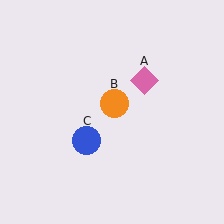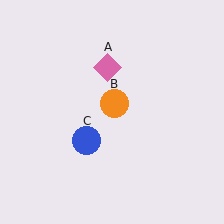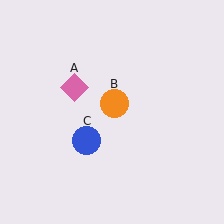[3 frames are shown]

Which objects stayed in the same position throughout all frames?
Orange circle (object B) and blue circle (object C) remained stationary.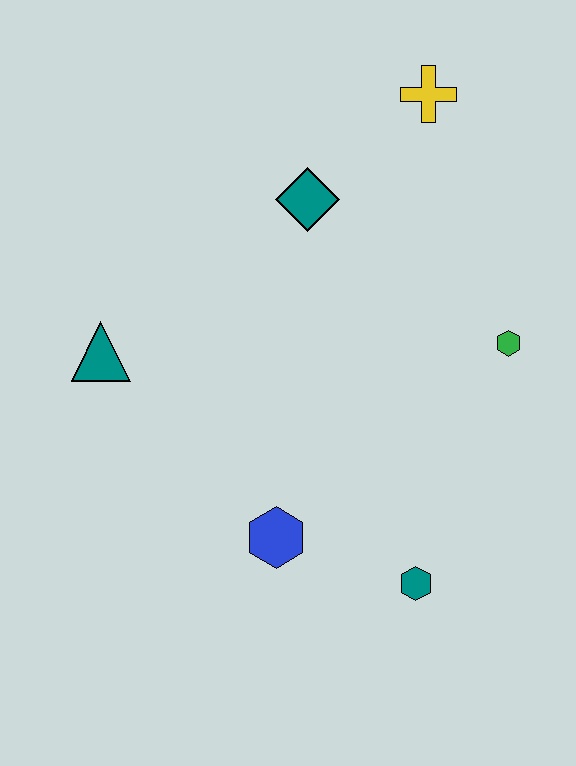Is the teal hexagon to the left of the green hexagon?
Yes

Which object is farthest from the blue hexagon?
The yellow cross is farthest from the blue hexagon.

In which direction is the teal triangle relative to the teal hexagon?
The teal triangle is to the left of the teal hexagon.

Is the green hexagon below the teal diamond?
Yes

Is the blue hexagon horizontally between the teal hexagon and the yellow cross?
No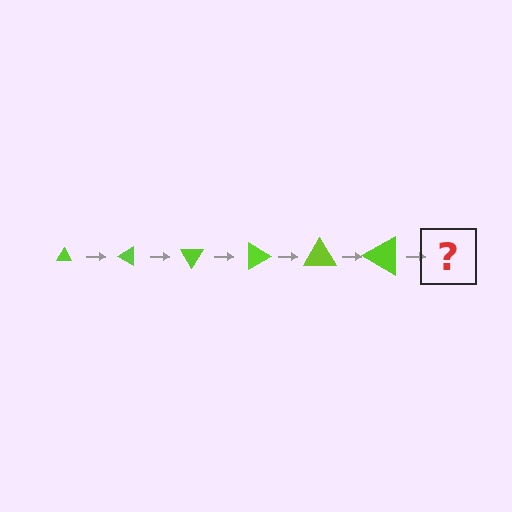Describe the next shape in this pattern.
It should be a triangle, larger than the previous one and rotated 180 degrees from the start.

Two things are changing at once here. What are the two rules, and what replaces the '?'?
The two rules are that the triangle grows larger each step and it rotates 30 degrees each step. The '?' should be a triangle, larger than the previous one and rotated 180 degrees from the start.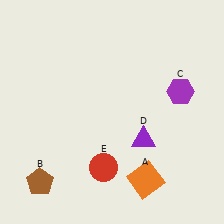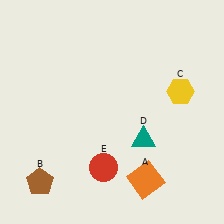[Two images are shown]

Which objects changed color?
C changed from purple to yellow. D changed from purple to teal.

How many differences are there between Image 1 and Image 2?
There are 2 differences between the two images.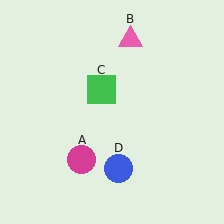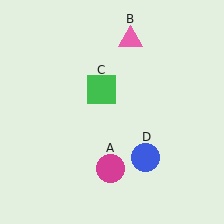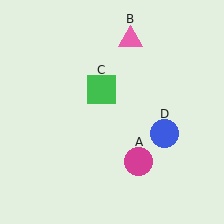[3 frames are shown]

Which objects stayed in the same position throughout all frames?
Pink triangle (object B) and green square (object C) remained stationary.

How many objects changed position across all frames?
2 objects changed position: magenta circle (object A), blue circle (object D).